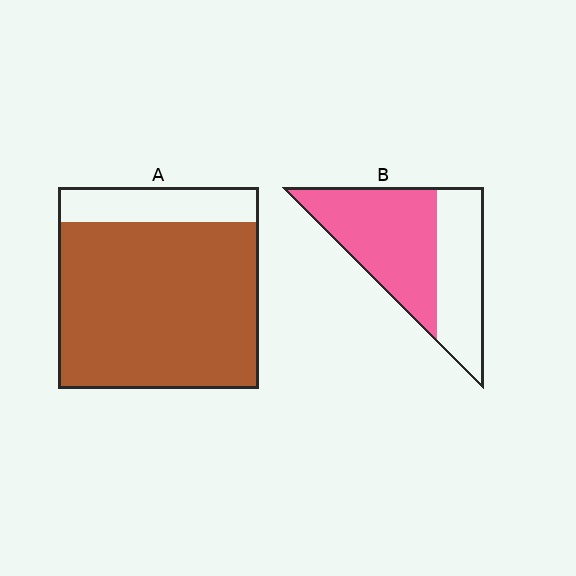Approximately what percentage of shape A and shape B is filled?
A is approximately 85% and B is approximately 60%.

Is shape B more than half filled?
Yes.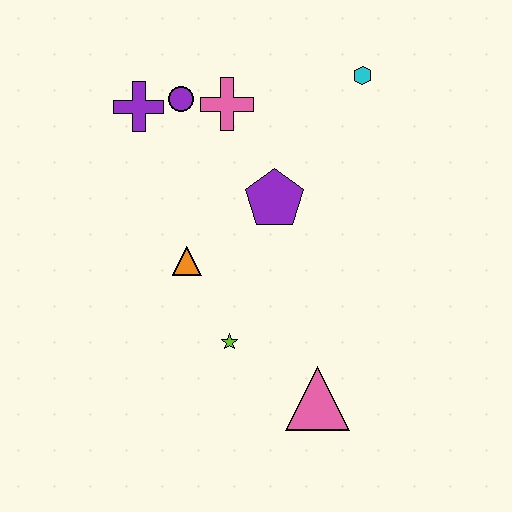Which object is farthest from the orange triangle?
The cyan hexagon is farthest from the orange triangle.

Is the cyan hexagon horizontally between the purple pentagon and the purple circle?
No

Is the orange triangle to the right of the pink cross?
No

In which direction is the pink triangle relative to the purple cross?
The pink triangle is below the purple cross.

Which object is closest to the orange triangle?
The lime star is closest to the orange triangle.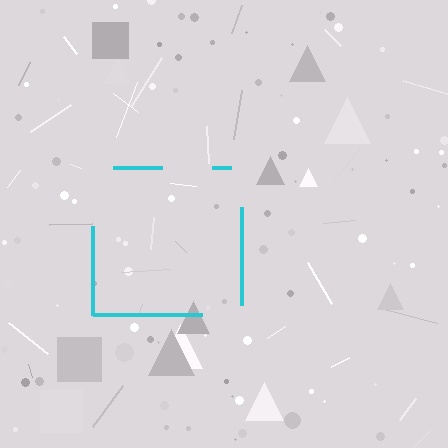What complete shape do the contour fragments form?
The contour fragments form a square.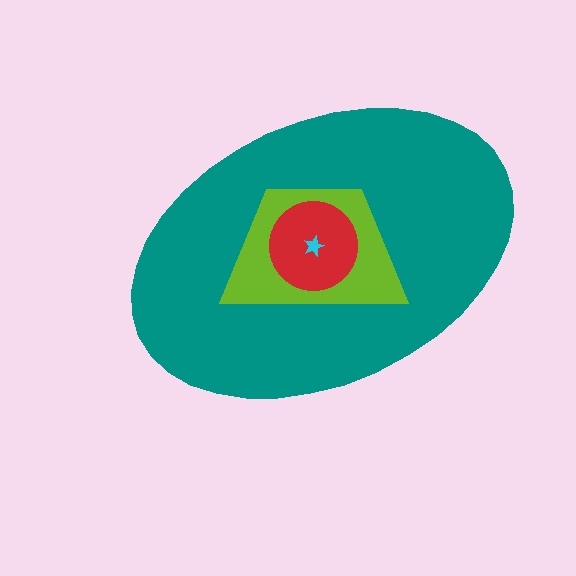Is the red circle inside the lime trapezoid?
Yes.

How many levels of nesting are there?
4.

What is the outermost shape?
The teal ellipse.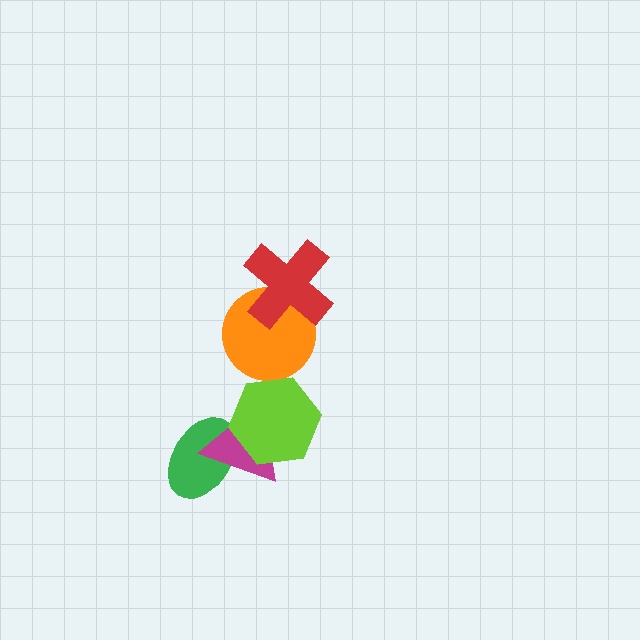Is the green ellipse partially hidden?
Yes, it is partially covered by another shape.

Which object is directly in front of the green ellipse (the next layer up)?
The magenta triangle is directly in front of the green ellipse.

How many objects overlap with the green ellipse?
2 objects overlap with the green ellipse.